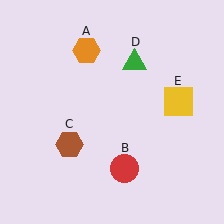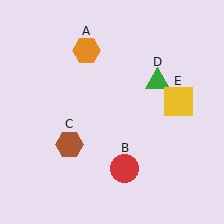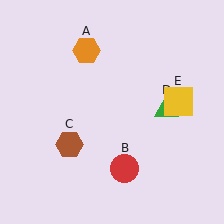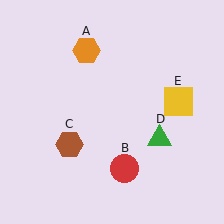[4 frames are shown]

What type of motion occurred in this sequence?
The green triangle (object D) rotated clockwise around the center of the scene.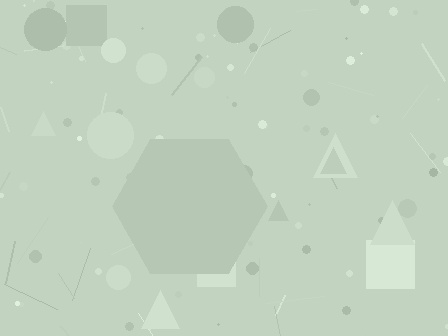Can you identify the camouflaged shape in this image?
The camouflaged shape is a hexagon.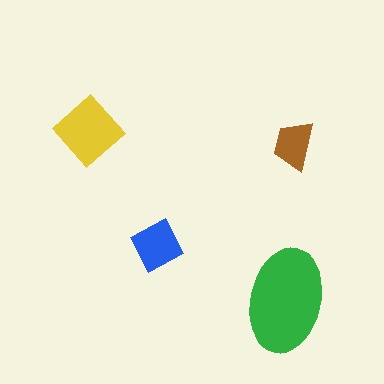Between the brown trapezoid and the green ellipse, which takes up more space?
The green ellipse.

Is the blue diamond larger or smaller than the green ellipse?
Smaller.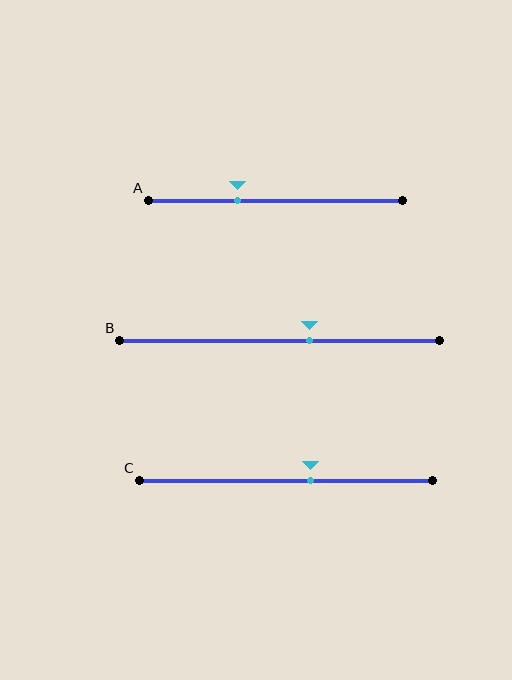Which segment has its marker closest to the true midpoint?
Segment C has its marker closest to the true midpoint.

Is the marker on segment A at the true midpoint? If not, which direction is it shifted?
No, the marker on segment A is shifted to the left by about 15% of the segment length.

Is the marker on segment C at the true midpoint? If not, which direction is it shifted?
No, the marker on segment C is shifted to the right by about 8% of the segment length.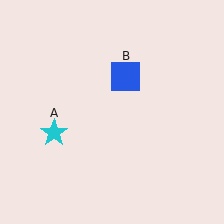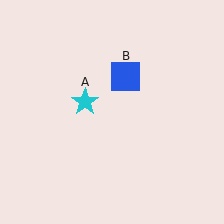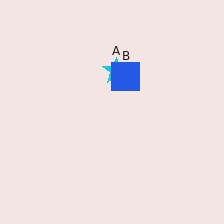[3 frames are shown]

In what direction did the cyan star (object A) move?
The cyan star (object A) moved up and to the right.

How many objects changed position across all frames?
1 object changed position: cyan star (object A).